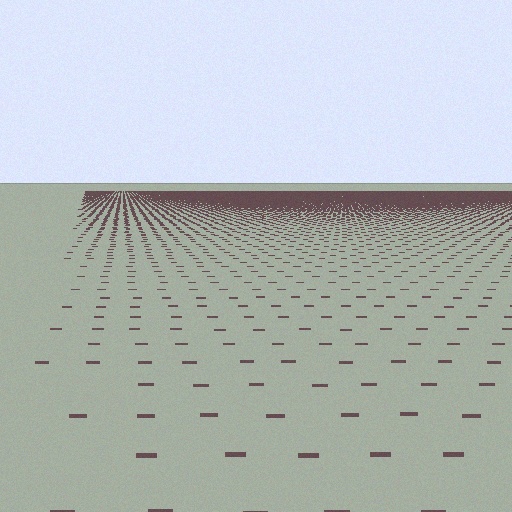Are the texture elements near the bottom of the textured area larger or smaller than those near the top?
Larger. Near the bottom, elements are closer to the viewer and appear at a bigger on-screen size.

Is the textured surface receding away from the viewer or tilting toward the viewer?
The surface is receding away from the viewer. Texture elements get smaller and denser toward the top.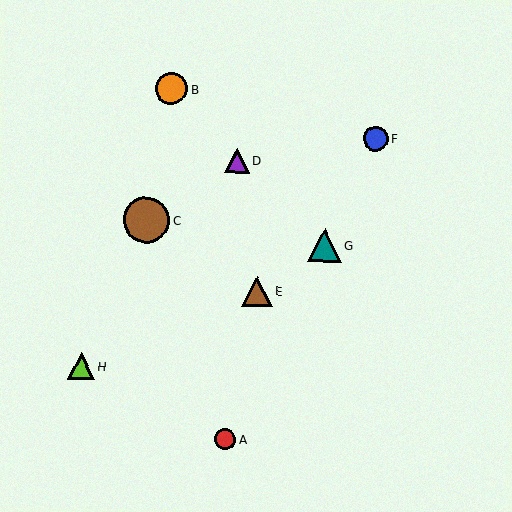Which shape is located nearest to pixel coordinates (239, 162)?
The purple triangle (labeled D) at (237, 160) is nearest to that location.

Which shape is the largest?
The brown circle (labeled C) is the largest.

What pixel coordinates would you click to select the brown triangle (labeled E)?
Click at (257, 291) to select the brown triangle E.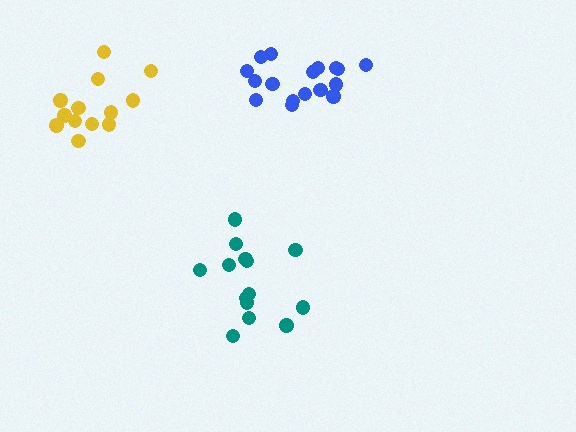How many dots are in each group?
Group 1: 13 dots, Group 2: 18 dots, Group 3: 14 dots (45 total).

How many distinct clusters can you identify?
There are 3 distinct clusters.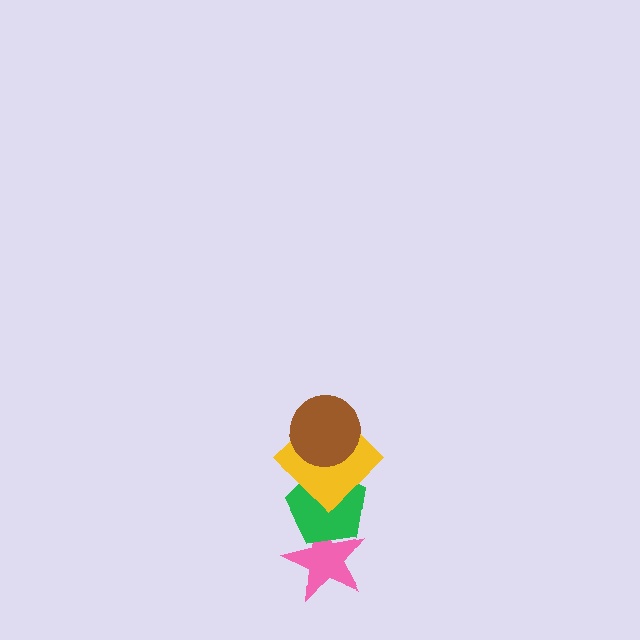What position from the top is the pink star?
The pink star is 4th from the top.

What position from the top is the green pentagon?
The green pentagon is 3rd from the top.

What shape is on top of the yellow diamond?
The brown circle is on top of the yellow diamond.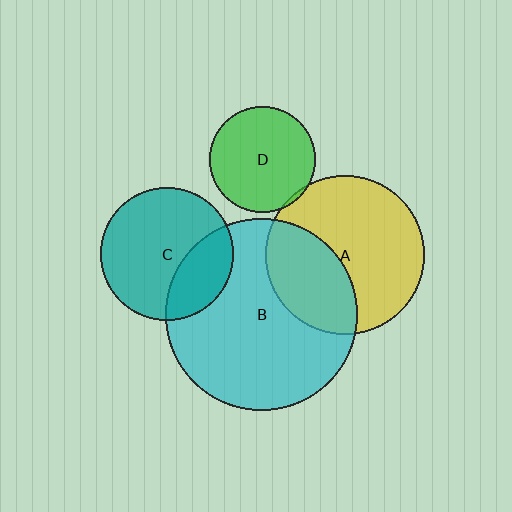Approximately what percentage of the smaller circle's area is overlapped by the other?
Approximately 30%.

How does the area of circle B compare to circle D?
Approximately 3.2 times.